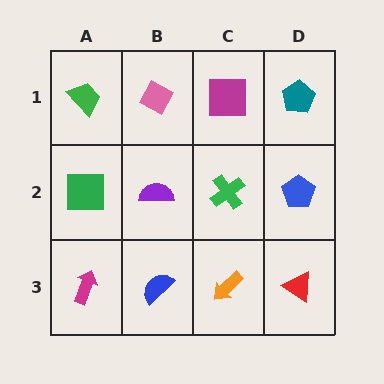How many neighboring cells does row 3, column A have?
2.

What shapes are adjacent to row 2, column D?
A teal pentagon (row 1, column D), a red triangle (row 3, column D), a green cross (row 2, column C).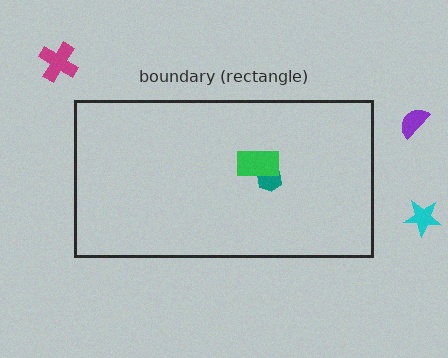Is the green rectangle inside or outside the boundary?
Inside.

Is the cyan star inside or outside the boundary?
Outside.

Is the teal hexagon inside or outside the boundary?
Inside.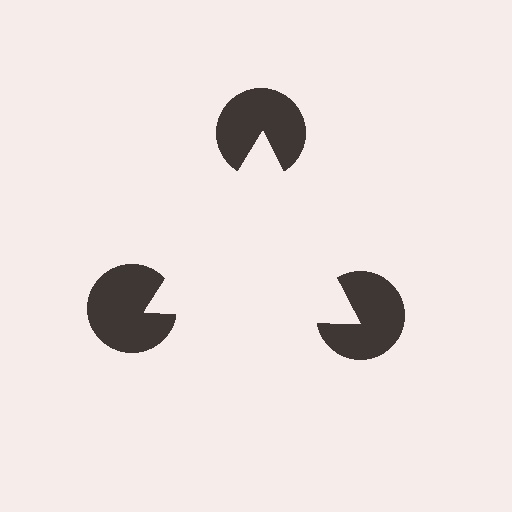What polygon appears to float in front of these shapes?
An illusory triangle — its edges are inferred from the aligned wedge cuts in the pac-man discs, not physically drawn.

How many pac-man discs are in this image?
There are 3 — one at each vertex of the illusory triangle.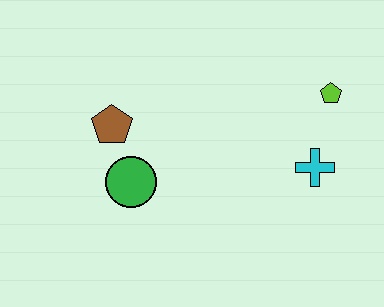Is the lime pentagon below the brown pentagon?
No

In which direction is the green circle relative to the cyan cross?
The green circle is to the left of the cyan cross.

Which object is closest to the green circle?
The brown pentagon is closest to the green circle.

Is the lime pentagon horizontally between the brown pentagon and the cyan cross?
No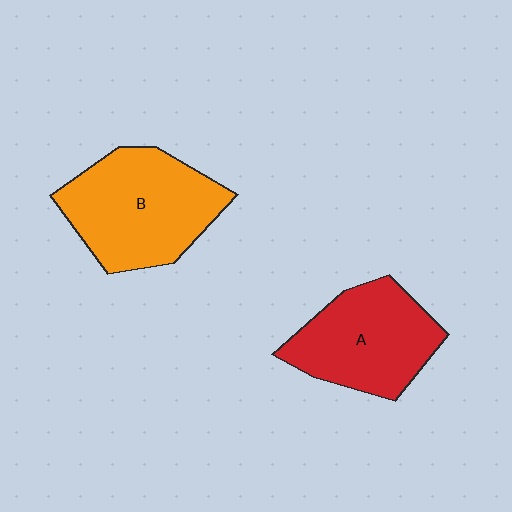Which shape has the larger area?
Shape B (orange).